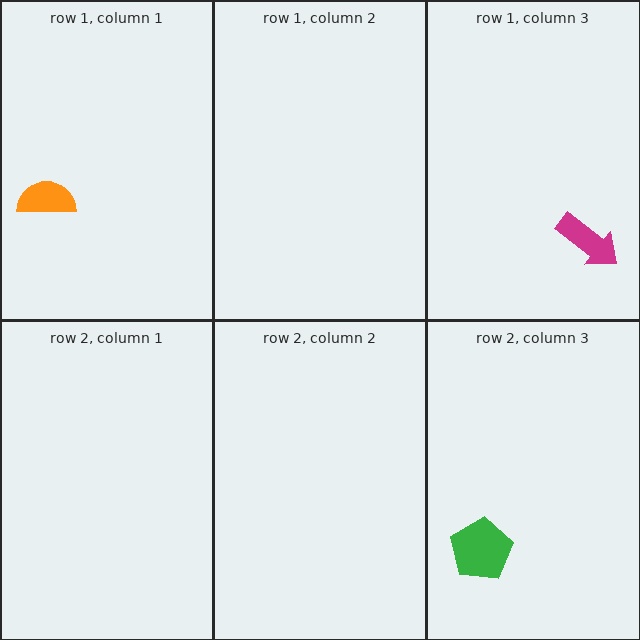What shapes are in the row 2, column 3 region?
The green pentagon.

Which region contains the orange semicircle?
The row 1, column 1 region.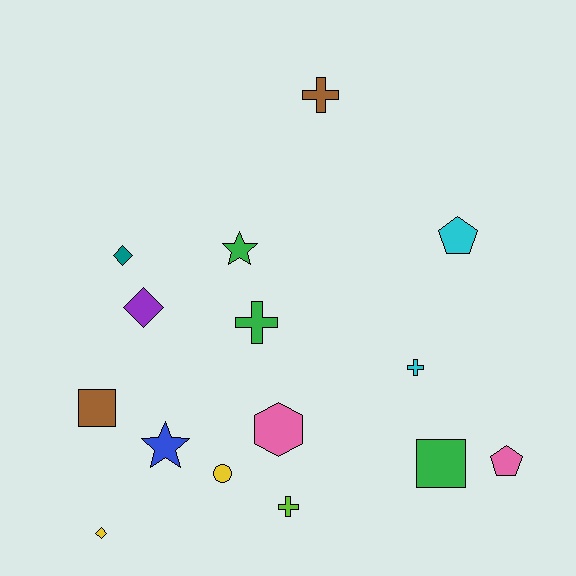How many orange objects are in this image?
There are no orange objects.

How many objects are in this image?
There are 15 objects.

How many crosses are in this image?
There are 4 crosses.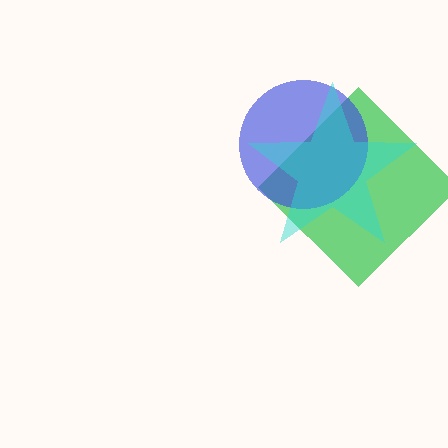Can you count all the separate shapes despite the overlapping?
Yes, there are 3 separate shapes.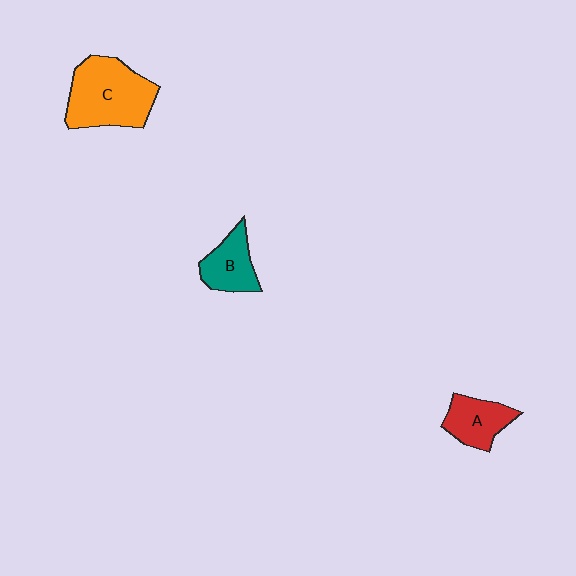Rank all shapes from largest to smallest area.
From largest to smallest: C (orange), A (red), B (teal).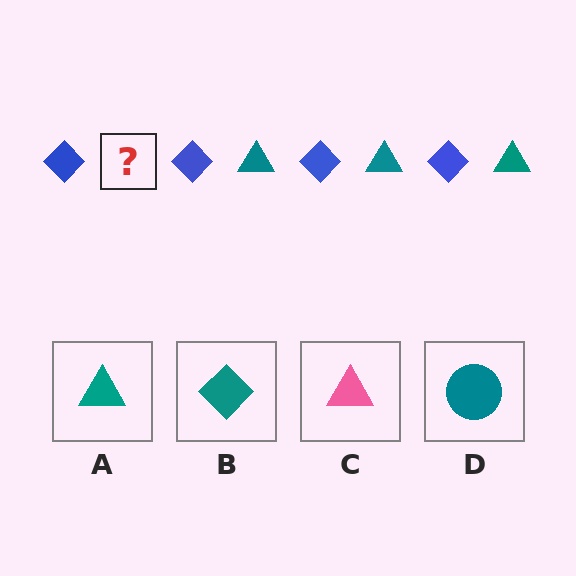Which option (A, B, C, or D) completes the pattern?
A.